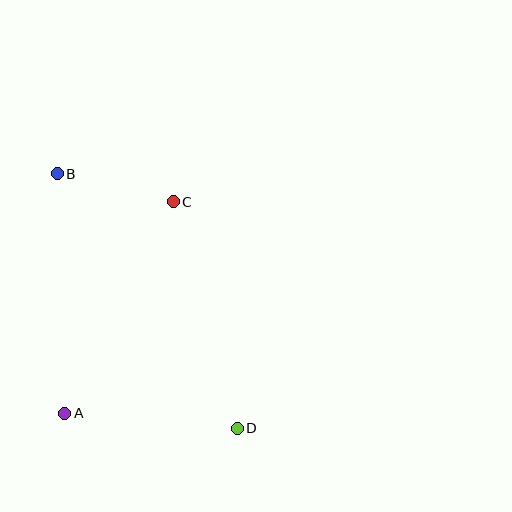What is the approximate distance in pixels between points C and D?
The distance between C and D is approximately 236 pixels.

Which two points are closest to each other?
Points B and C are closest to each other.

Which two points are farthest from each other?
Points B and D are farthest from each other.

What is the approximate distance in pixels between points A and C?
The distance between A and C is approximately 238 pixels.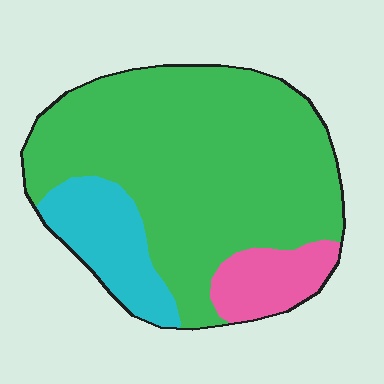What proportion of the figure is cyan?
Cyan takes up less than a sixth of the figure.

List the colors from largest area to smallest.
From largest to smallest: green, cyan, pink.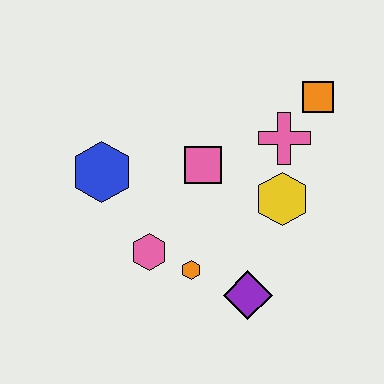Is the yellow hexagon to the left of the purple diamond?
No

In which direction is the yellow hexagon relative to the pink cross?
The yellow hexagon is below the pink cross.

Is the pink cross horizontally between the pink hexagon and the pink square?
No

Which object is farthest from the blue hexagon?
The orange square is farthest from the blue hexagon.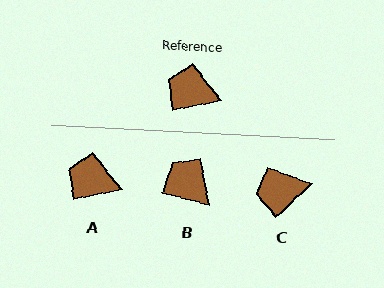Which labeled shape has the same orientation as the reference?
A.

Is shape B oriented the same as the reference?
No, it is off by about 26 degrees.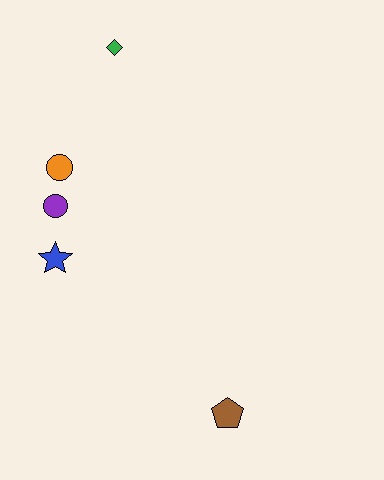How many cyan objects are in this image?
There are no cyan objects.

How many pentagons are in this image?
There is 1 pentagon.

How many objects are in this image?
There are 5 objects.